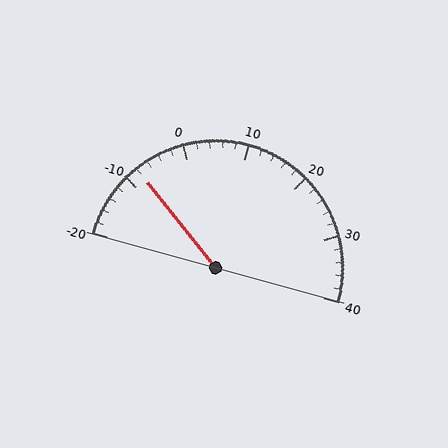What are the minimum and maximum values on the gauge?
The gauge ranges from -20 to 40.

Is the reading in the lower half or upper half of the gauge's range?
The reading is in the lower half of the range (-20 to 40).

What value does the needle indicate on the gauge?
The needle indicates approximately -8.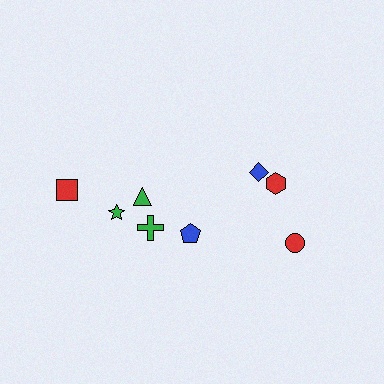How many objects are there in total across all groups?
There are 8 objects.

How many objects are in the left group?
There are 5 objects.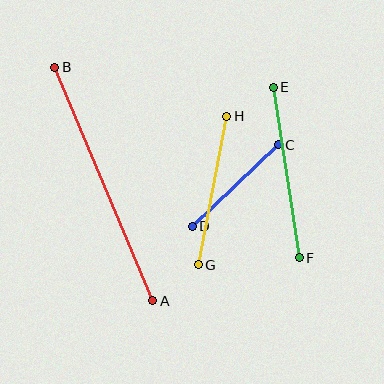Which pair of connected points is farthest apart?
Points A and B are farthest apart.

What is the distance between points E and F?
The distance is approximately 173 pixels.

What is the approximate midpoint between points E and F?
The midpoint is at approximately (286, 172) pixels.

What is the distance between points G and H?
The distance is approximately 151 pixels.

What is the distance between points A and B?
The distance is approximately 253 pixels.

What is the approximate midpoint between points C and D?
The midpoint is at approximately (235, 185) pixels.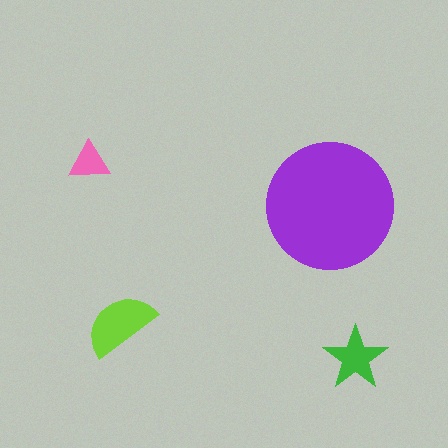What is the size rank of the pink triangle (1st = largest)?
4th.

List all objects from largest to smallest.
The purple circle, the lime semicircle, the green star, the pink triangle.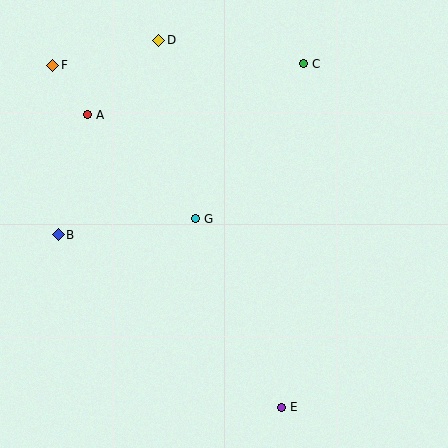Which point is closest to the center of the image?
Point G at (196, 219) is closest to the center.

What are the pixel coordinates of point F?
Point F is at (53, 65).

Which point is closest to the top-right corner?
Point C is closest to the top-right corner.